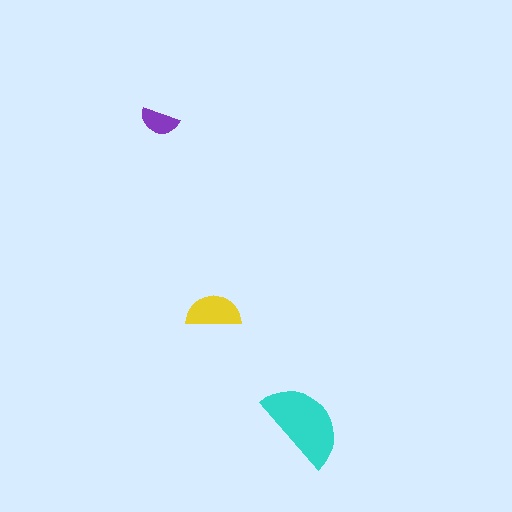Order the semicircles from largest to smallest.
the cyan one, the yellow one, the purple one.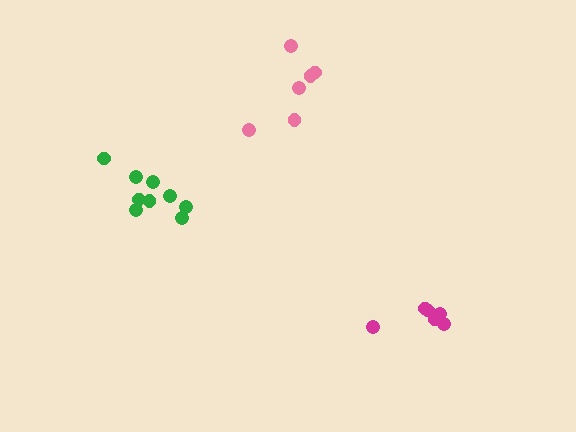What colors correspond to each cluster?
The clusters are colored: green, pink, magenta.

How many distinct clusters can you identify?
There are 3 distinct clusters.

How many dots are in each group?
Group 1: 9 dots, Group 2: 6 dots, Group 3: 6 dots (21 total).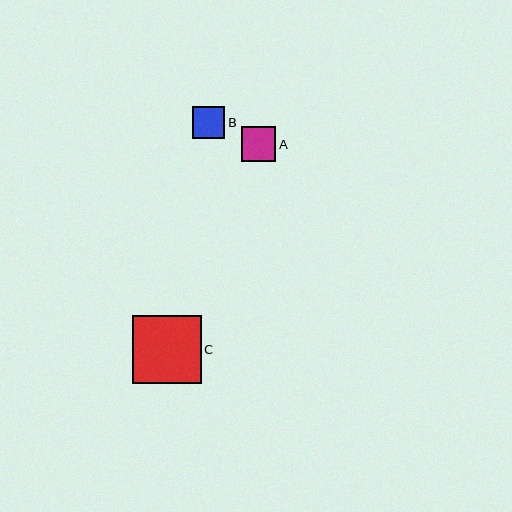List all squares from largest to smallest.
From largest to smallest: C, A, B.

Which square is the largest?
Square C is the largest with a size of approximately 68 pixels.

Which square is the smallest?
Square B is the smallest with a size of approximately 32 pixels.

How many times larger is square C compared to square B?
Square C is approximately 2.1 times the size of square B.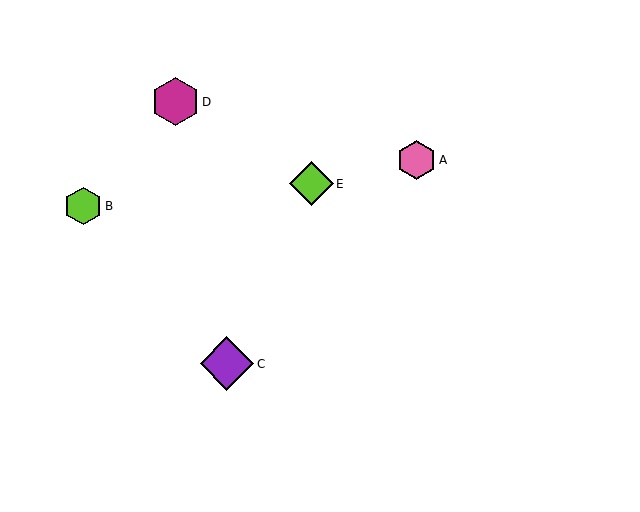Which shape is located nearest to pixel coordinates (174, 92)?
The magenta hexagon (labeled D) at (175, 102) is nearest to that location.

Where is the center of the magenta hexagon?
The center of the magenta hexagon is at (175, 102).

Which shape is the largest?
The purple diamond (labeled C) is the largest.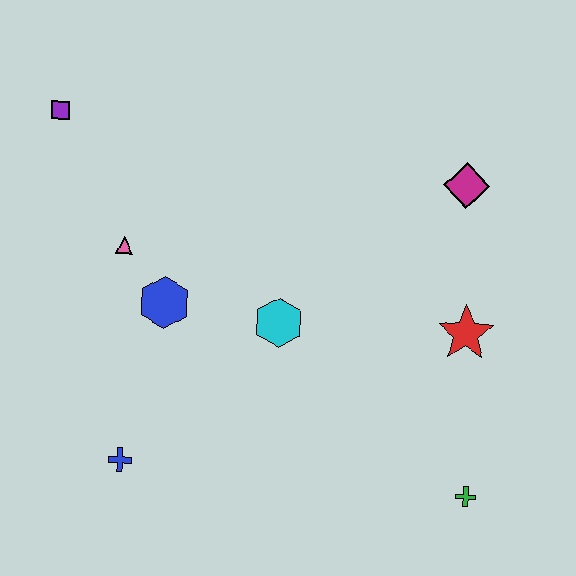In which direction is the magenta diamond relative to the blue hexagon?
The magenta diamond is to the right of the blue hexagon.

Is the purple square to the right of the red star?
No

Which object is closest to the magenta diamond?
The red star is closest to the magenta diamond.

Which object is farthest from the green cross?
The purple square is farthest from the green cross.